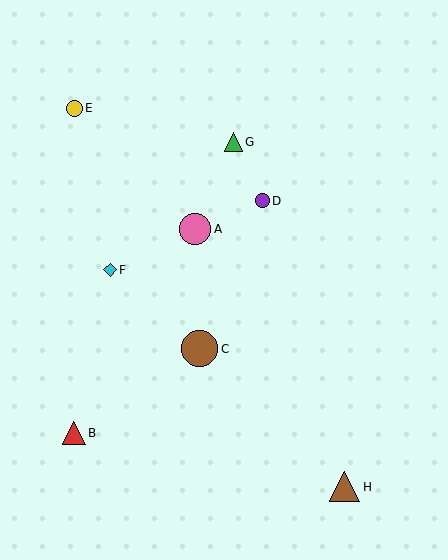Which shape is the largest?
The brown circle (labeled C) is the largest.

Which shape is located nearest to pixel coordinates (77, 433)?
The red triangle (labeled B) at (74, 433) is nearest to that location.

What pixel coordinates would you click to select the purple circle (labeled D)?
Click at (262, 201) to select the purple circle D.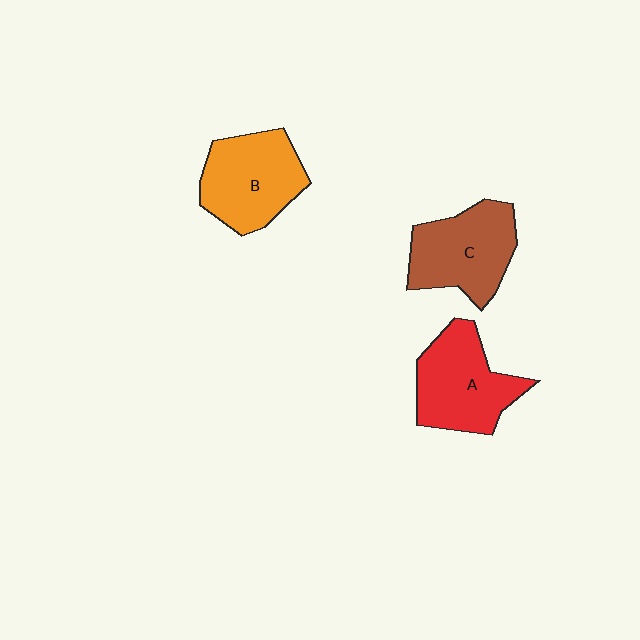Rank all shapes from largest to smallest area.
From largest to smallest: A (red), B (orange), C (brown).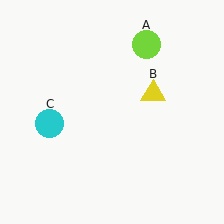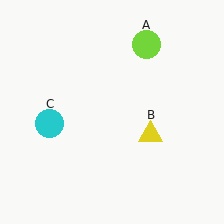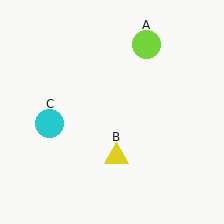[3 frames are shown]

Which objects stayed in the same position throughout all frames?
Lime circle (object A) and cyan circle (object C) remained stationary.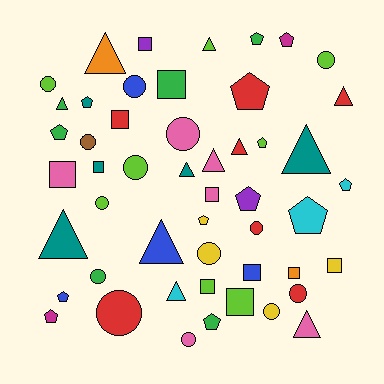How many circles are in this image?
There are 14 circles.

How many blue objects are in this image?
There are 4 blue objects.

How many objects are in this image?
There are 50 objects.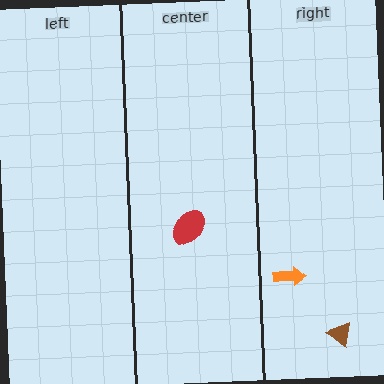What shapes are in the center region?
The red ellipse.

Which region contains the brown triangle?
The right region.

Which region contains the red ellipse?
The center region.